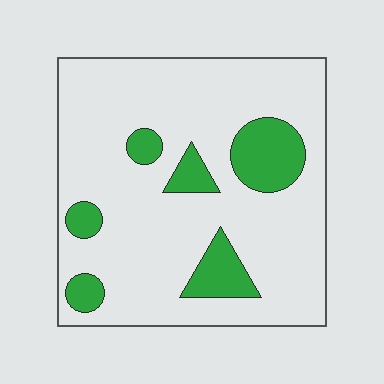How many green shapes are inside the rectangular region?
6.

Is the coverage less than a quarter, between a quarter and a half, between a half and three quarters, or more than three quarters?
Less than a quarter.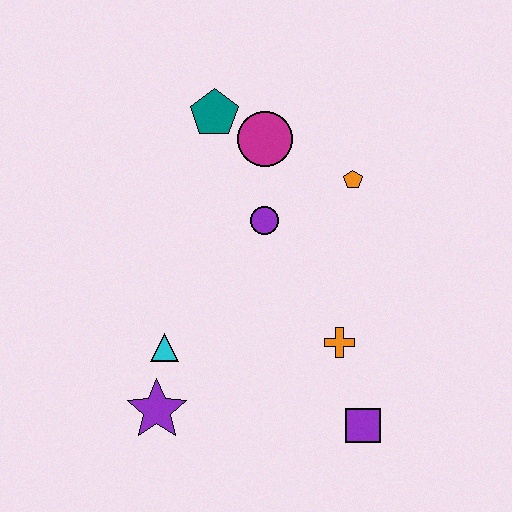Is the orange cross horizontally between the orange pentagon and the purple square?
No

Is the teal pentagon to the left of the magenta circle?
Yes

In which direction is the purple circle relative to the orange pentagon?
The purple circle is to the left of the orange pentagon.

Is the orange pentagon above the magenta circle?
No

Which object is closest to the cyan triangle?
The purple star is closest to the cyan triangle.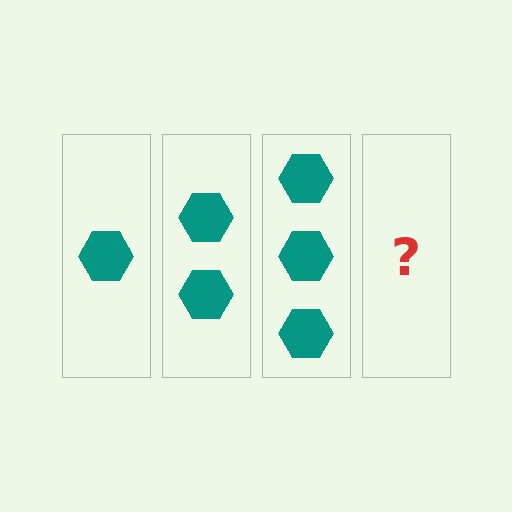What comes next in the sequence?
The next element should be 4 hexagons.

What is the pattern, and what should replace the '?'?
The pattern is that each step adds one more hexagon. The '?' should be 4 hexagons.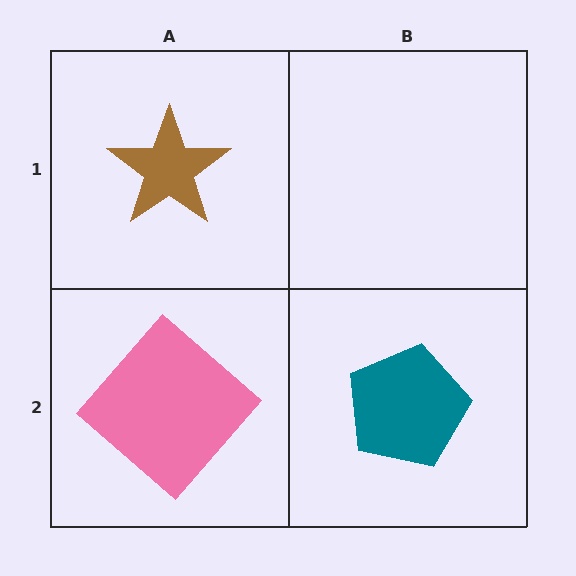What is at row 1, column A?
A brown star.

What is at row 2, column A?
A pink diamond.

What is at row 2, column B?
A teal pentagon.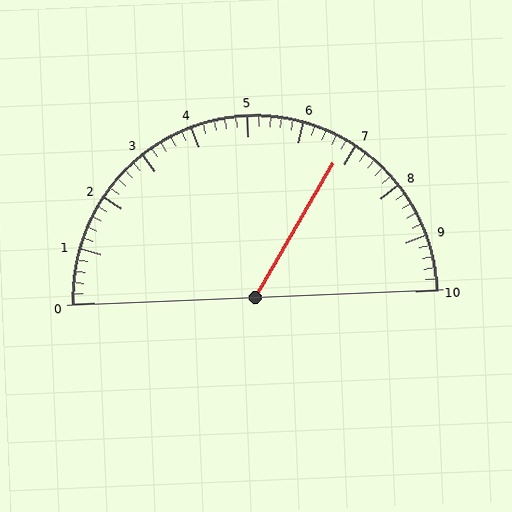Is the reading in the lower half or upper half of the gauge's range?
The reading is in the upper half of the range (0 to 10).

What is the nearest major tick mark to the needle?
The nearest major tick mark is 7.